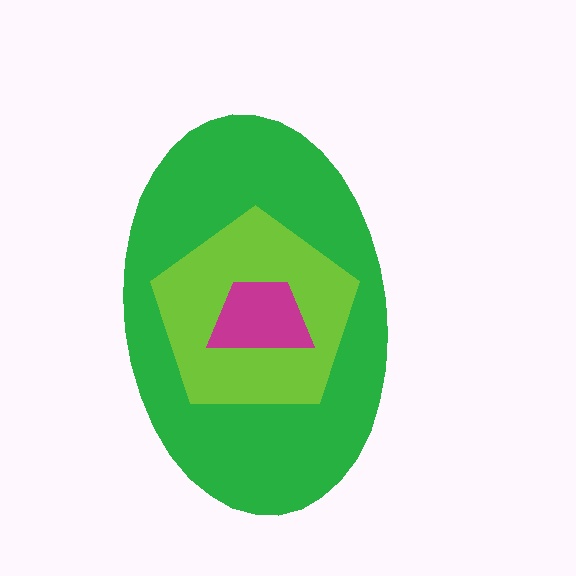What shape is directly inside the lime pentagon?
The magenta trapezoid.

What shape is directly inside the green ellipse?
The lime pentagon.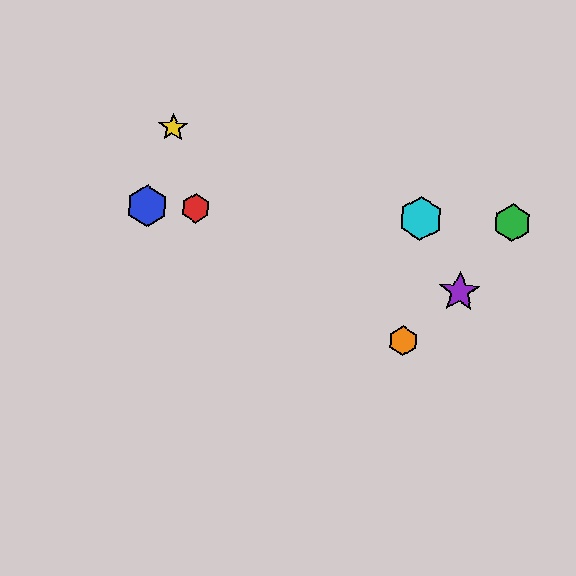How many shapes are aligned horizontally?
4 shapes (the red hexagon, the blue hexagon, the green hexagon, the cyan hexagon) are aligned horizontally.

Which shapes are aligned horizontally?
The red hexagon, the blue hexagon, the green hexagon, the cyan hexagon are aligned horizontally.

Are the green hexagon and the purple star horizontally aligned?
No, the green hexagon is at y≈223 and the purple star is at y≈292.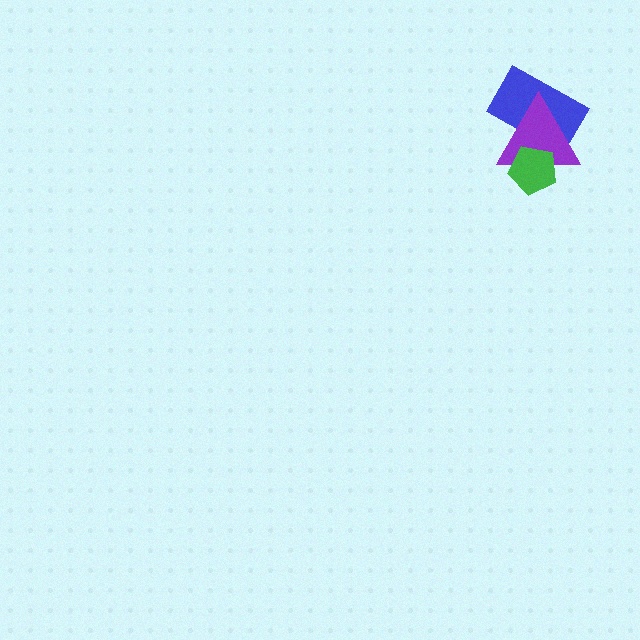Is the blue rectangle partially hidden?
Yes, it is partially covered by another shape.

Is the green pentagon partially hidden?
No, no other shape covers it.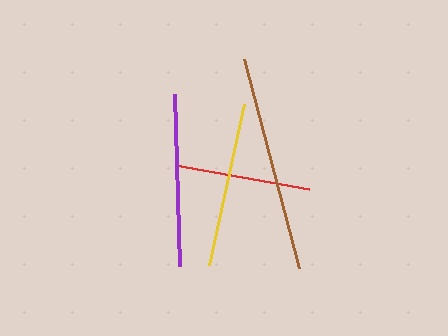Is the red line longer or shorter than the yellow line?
The yellow line is longer than the red line.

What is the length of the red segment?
The red segment is approximately 136 pixels long.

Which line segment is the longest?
The brown line is the longest at approximately 216 pixels.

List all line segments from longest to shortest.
From longest to shortest: brown, purple, yellow, red.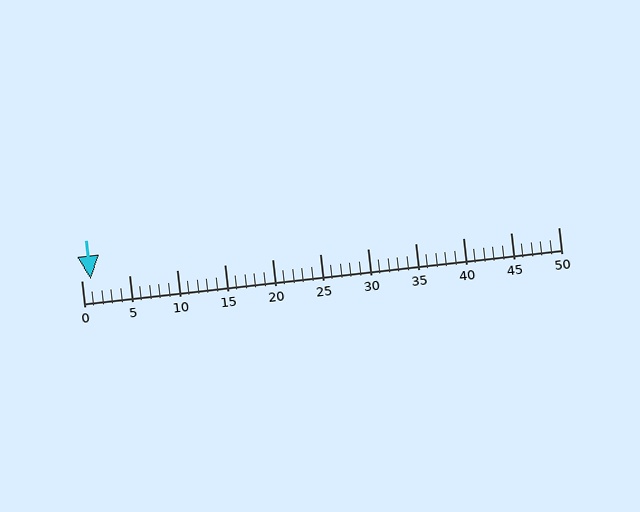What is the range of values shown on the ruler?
The ruler shows values from 0 to 50.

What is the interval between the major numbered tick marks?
The major tick marks are spaced 5 units apart.